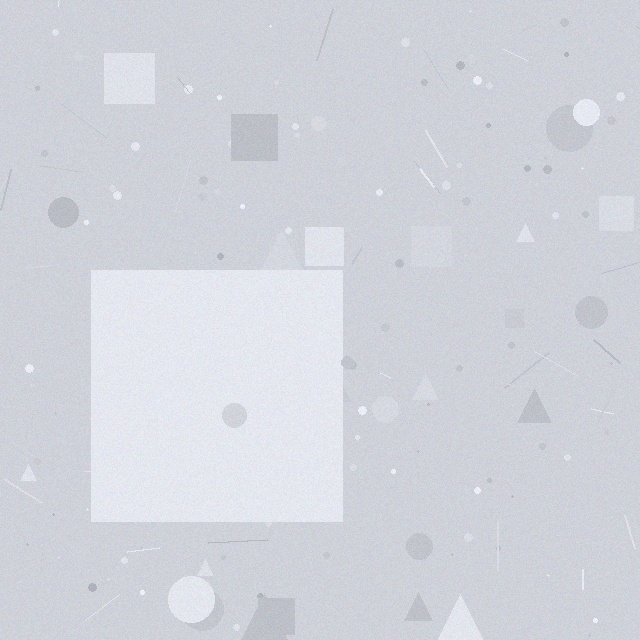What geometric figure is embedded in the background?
A square is embedded in the background.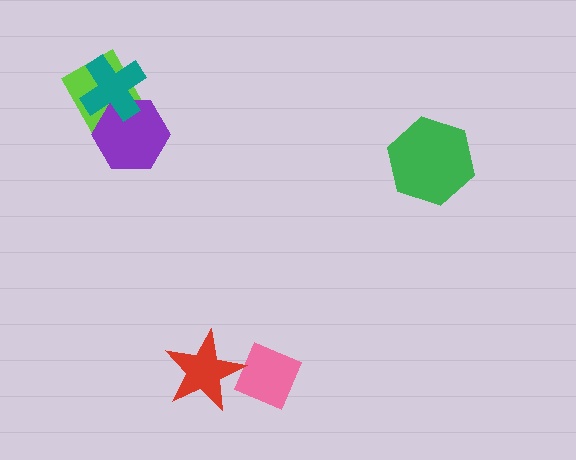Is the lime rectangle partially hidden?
Yes, it is partially covered by another shape.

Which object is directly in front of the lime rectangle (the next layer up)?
The purple hexagon is directly in front of the lime rectangle.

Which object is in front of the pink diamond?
The red star is in front of the pink diamond.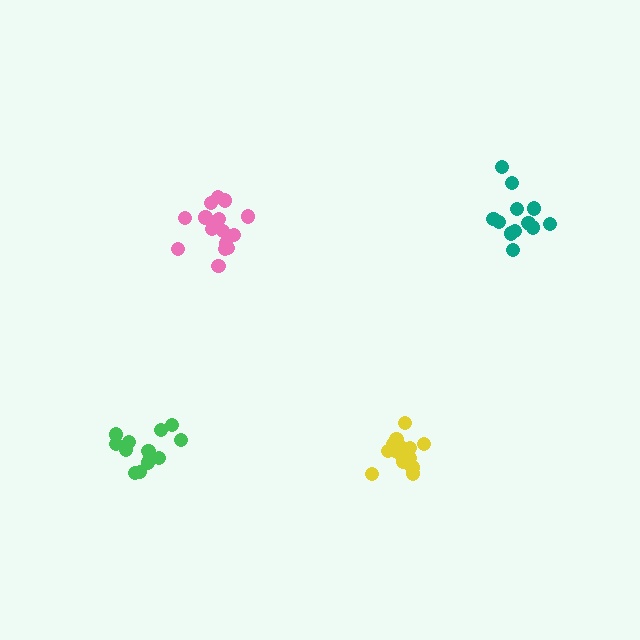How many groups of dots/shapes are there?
There are 4 groups.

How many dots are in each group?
Group 1: 16 dots, Group 2: 13 dots, Group 3: 13 dots, Group 4: 14 dots (56 total).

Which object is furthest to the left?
The green cluster is leftmost.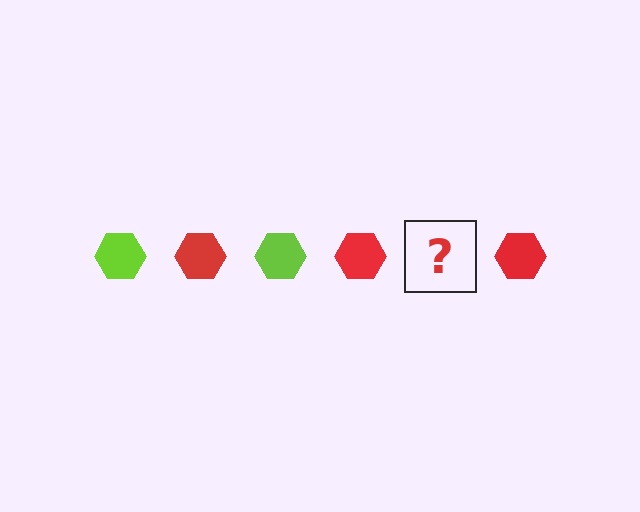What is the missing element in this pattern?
The missing element is a lime hexagon.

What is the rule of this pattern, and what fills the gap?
The rule is that the pattern cycles through lime, red hexagons. The gap should be filled with a lime hexagon.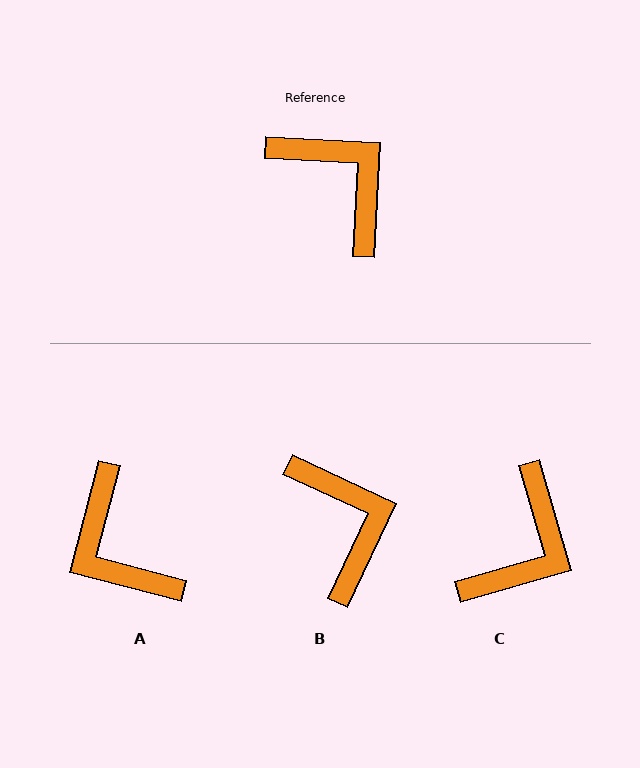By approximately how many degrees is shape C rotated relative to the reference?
Approximately 71 degrees clockwise.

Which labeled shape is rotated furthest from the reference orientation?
A, about 168 degrees away.